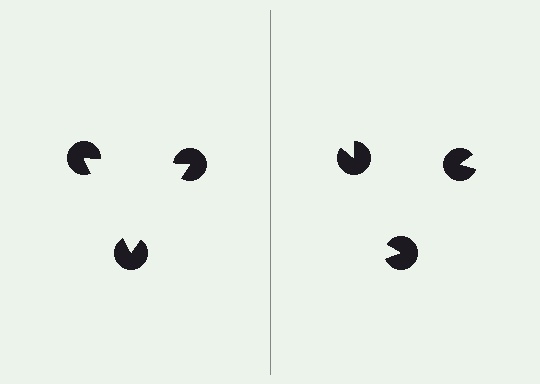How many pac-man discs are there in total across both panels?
6 — 3 on each side.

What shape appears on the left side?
An illusory triangle.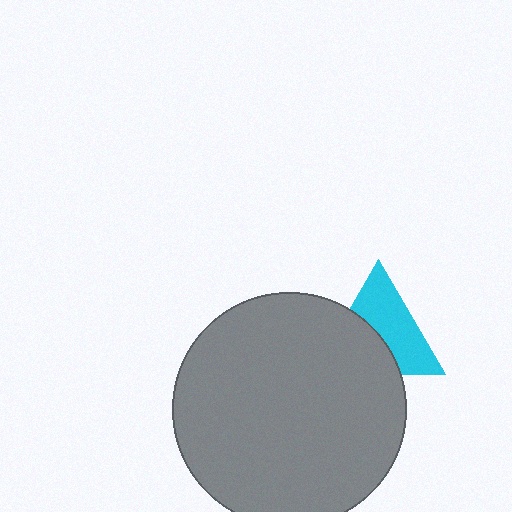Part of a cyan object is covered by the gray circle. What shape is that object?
It is a triangle.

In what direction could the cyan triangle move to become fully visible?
The cyan triangle could move toward the upper-right. That would shift it out from behind the gray circle entirely.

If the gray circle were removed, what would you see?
You would see the complete cyan triangle.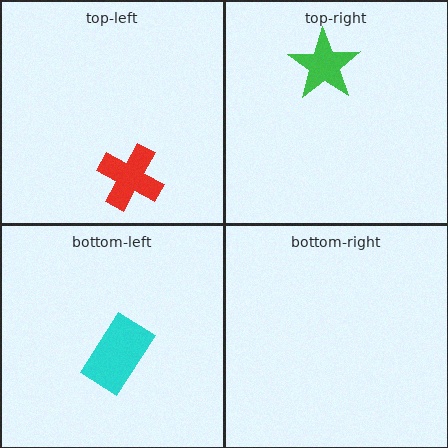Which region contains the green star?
The top-right region.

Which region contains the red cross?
The top-left region.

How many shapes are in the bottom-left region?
1.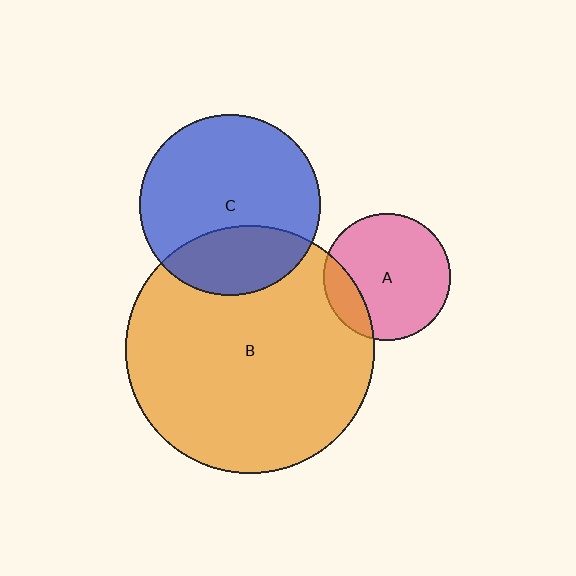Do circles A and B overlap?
Yes.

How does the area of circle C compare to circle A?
Approximately 2.0 times.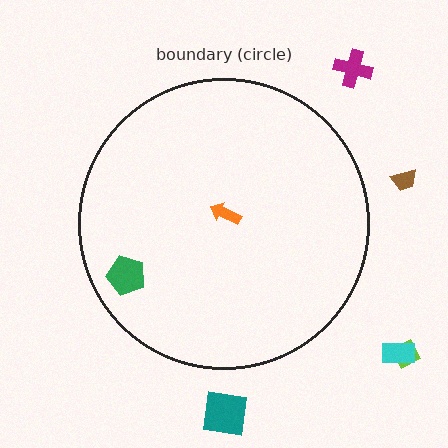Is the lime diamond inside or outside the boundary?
Outside.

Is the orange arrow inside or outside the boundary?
Inside.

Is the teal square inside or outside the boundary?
Outside.